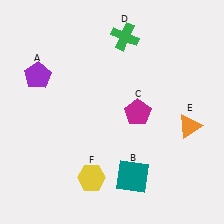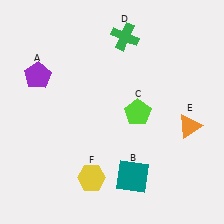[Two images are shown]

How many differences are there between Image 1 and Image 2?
There is 1 difference between the two images.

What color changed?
The pentagon (C) changed from magenta in Image 1 to lime in Image 2.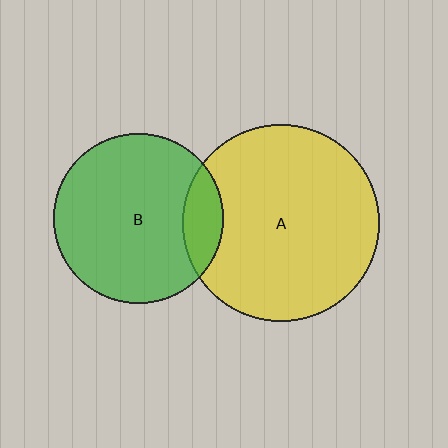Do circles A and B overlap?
Yes.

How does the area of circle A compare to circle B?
Approximately 1.3 times.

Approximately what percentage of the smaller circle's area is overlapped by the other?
Approximately 15%.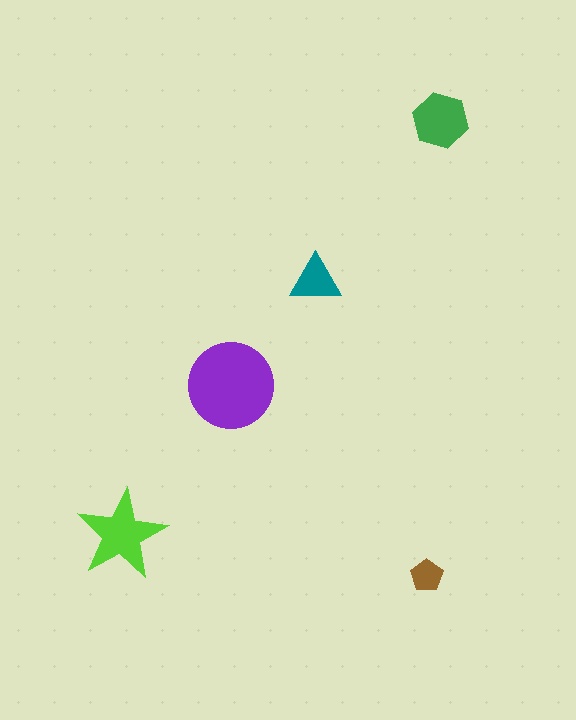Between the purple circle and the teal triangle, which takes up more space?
The purple circle.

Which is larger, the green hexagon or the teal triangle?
The green hexagon.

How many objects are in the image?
There are 5 objects in the image.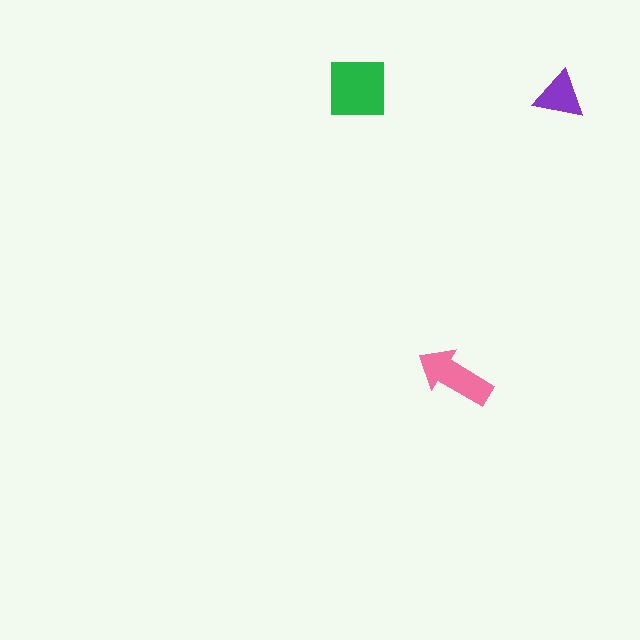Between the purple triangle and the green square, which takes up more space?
The green square.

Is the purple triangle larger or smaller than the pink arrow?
Smaller.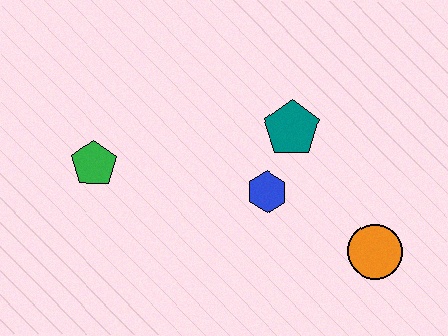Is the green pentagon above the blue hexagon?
Yes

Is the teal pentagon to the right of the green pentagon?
Yes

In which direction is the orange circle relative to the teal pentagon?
The orange circle is below the teal pentagon.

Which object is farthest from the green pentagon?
The orange circle is farthest from the green pentagon.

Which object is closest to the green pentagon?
The blue hexagon is closest to the green pentagon.